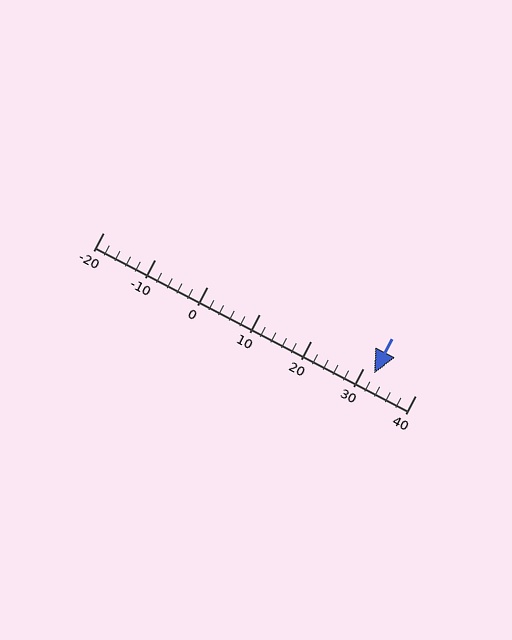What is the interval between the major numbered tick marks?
The major tick marks are spaced 10 units apart.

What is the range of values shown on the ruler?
The ruler shows values from -20 to 40.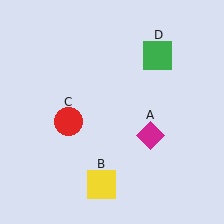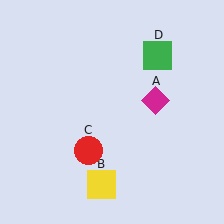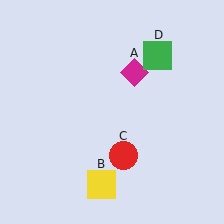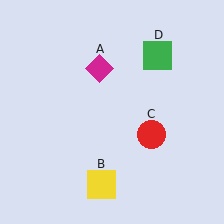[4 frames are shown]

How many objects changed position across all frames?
2 objects changed position: magenta diamond (object A), red circle (object C).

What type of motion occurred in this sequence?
The magenta diamond (object A), red circle (object C) rotated counterclockwise around the center of the scene.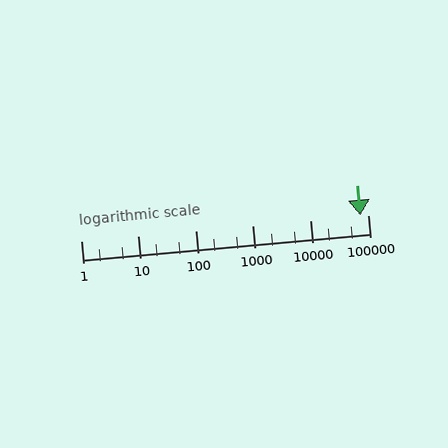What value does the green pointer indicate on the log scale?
The pointer indicates approximately 74000.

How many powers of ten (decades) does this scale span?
The scale spans 5 decades, from 1 to 100000.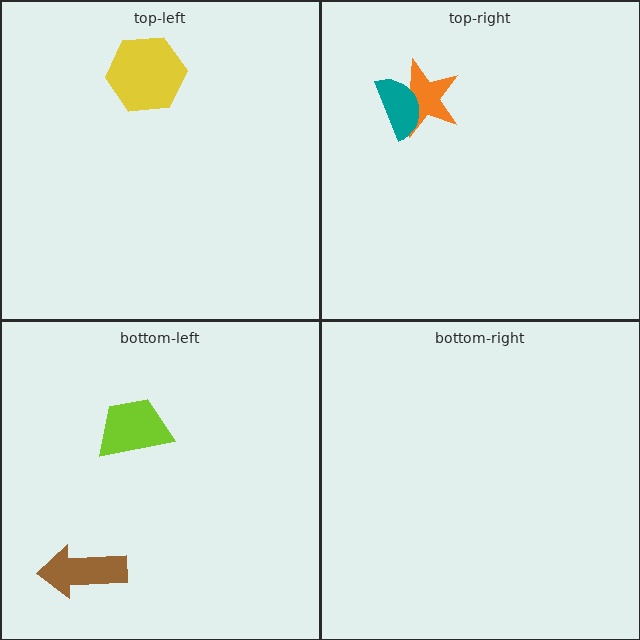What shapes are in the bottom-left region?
The brown arrow, the lime trapezoid.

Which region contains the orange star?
The top-right region.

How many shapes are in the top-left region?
1.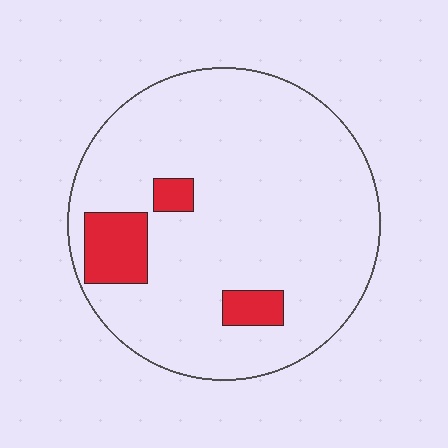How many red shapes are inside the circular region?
3.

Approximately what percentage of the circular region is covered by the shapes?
Approximately 10%.